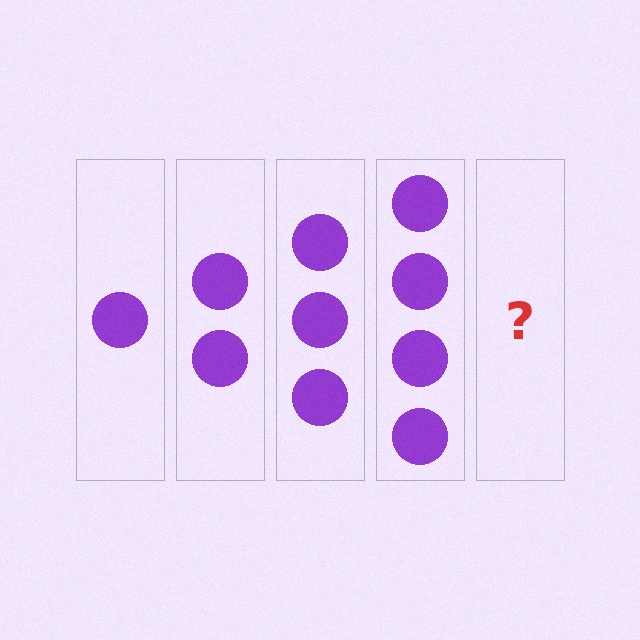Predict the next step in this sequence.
The next step is 5 circles.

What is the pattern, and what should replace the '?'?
The pattern is that each step adds one more circle. The '?' should be 5 circles.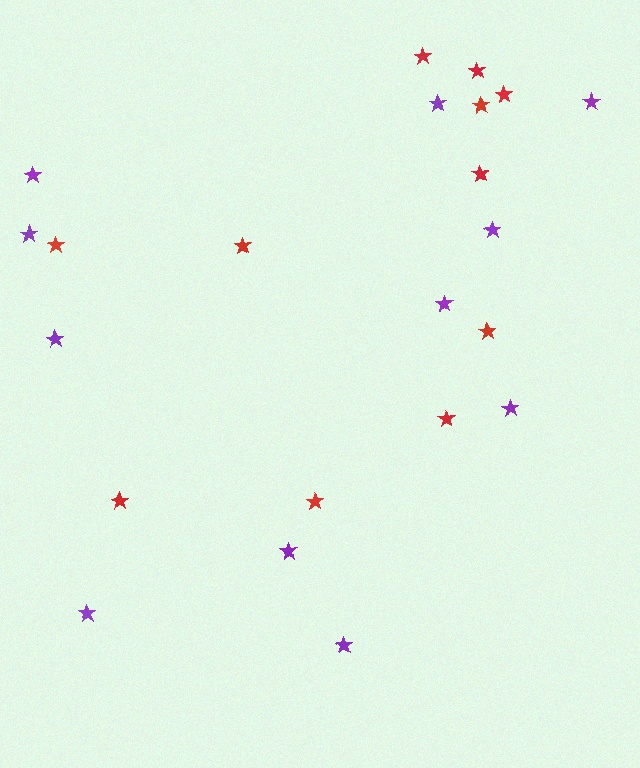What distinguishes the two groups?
There are 2 groups: one group of red stars (11) and one group of purple stars (11).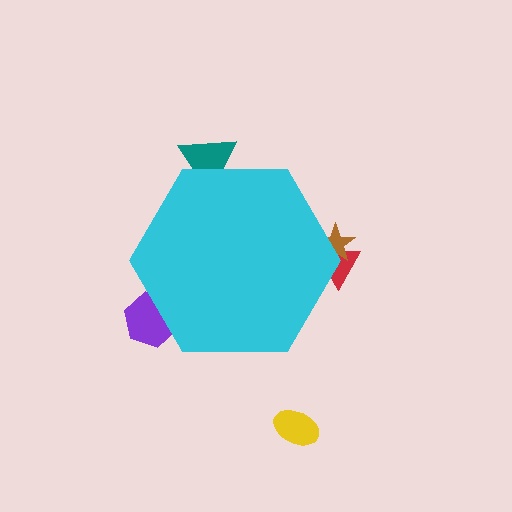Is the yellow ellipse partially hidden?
No, the yellow ellipse is fully visible.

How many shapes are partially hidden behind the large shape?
4 shapes are partially hidden.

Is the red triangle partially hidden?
Yes, the red triangle is partially hidden behind the cyan hexagon.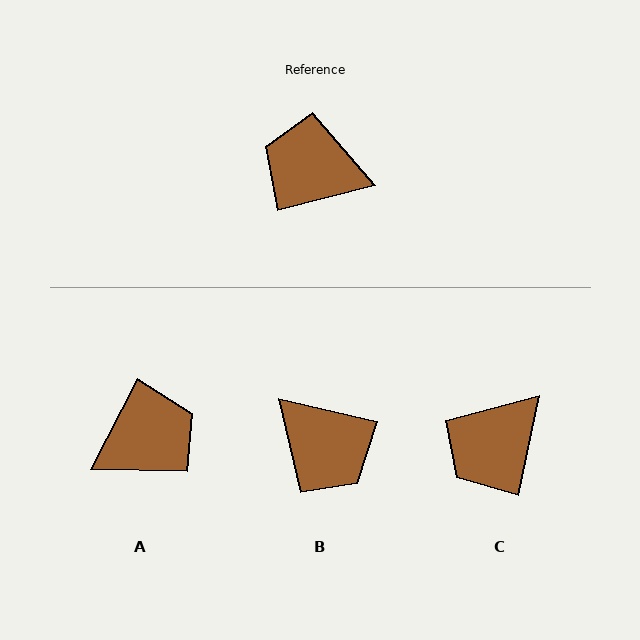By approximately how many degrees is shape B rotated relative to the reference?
Approximately 152 degrees counter-clockwise.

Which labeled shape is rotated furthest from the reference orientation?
B, about 152 degrees away.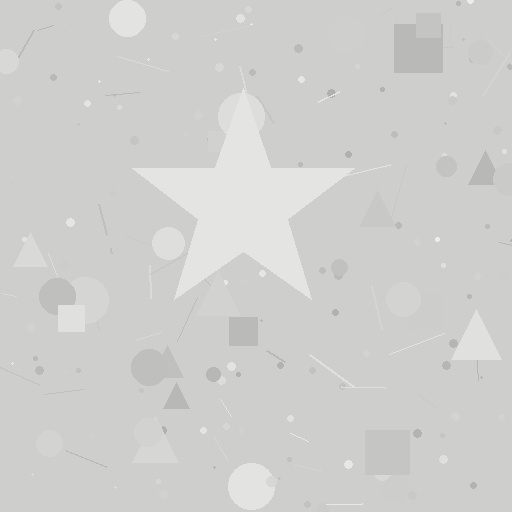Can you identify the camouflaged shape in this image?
The camouflaged shape is a star.